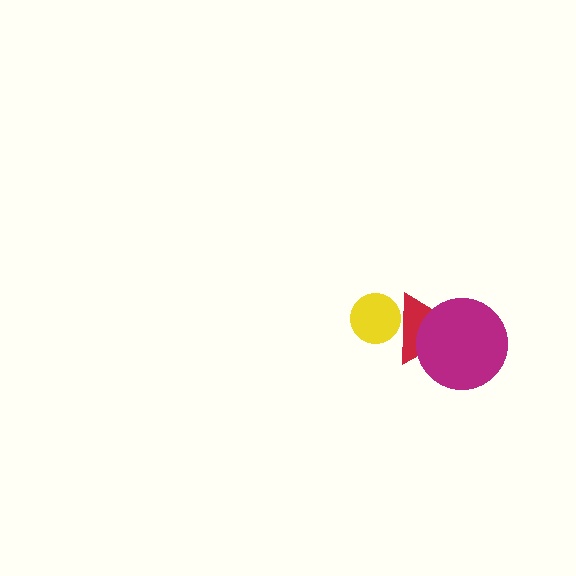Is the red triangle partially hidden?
Yes, it is partially covered by another shape.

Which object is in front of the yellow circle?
The red triangle is in front of the yellow circle.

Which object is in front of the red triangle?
The magenta circle is in front of the red triangle.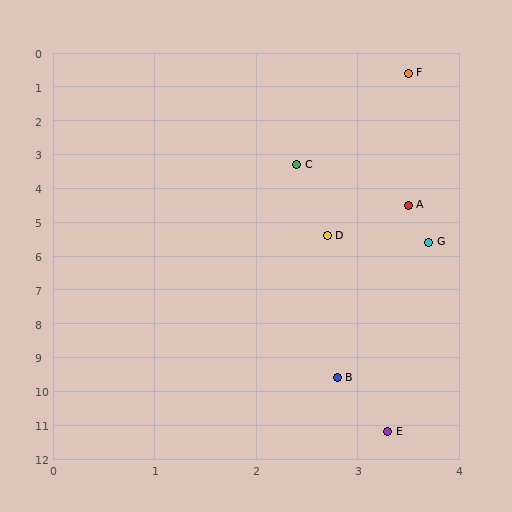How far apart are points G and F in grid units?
Points G and F are about 5.0 grid units apart.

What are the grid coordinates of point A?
Point A is at approximately (3.5, 4.5).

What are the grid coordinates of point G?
Point G is at approximately (3.7, 5.6).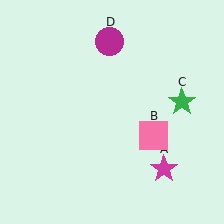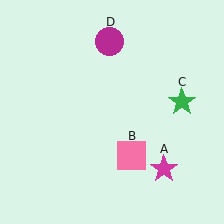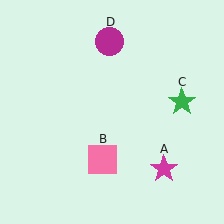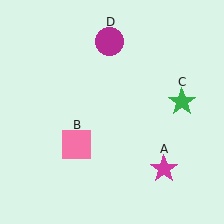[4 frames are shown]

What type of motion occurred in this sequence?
The pink square (object B) rotated clockwise around the center of the scene.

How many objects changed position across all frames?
1 object changed position: pink square (object B).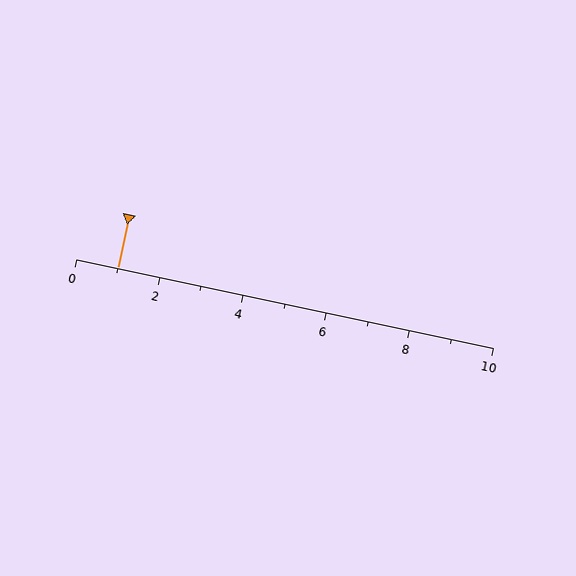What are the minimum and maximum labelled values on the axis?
The axis runs from 0 to 10.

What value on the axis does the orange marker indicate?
The marker indicates approximately 1.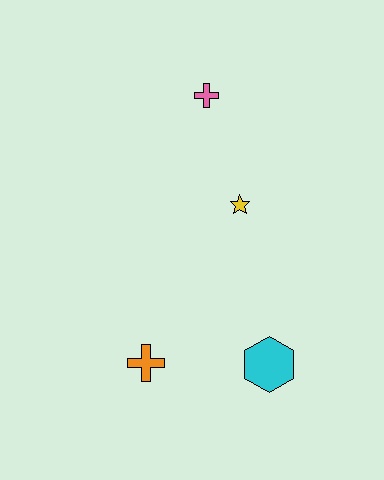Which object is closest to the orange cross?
The cyan hexagon is closest to the orange cross.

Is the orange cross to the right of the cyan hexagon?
No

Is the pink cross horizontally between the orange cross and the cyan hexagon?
Yes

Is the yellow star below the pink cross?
Yes